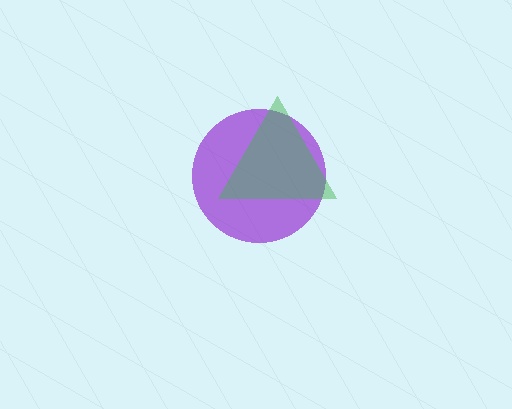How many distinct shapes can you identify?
There are 2 distinct shapes: a purple circle, a green triangle.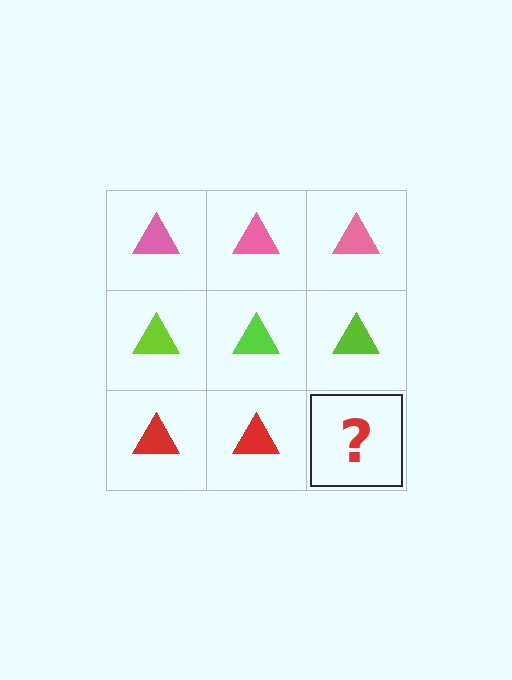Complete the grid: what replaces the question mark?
The question mark should be replaced with a red triangle.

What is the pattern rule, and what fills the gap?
The rule is that each row has a consistent color. The gap should be filled with a red triangle.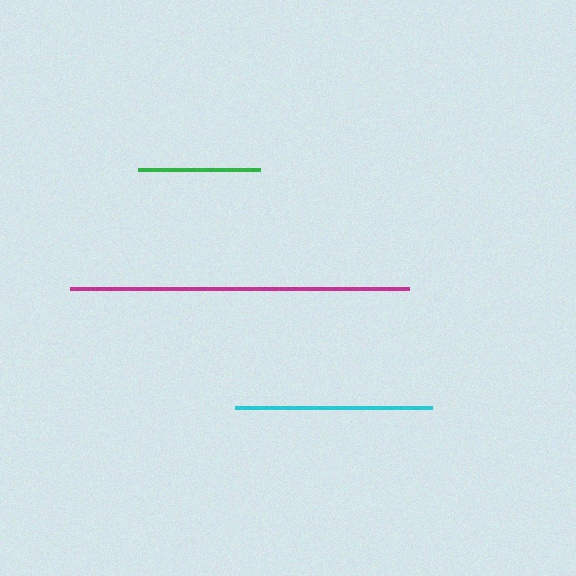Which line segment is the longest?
The magenta line is the longest at approximately 339 pixels.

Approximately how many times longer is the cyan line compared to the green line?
The cyan line is approximately 1.6 times the length of the green line.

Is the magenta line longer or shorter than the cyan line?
The magenta line is longer than the cyan line.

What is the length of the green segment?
The green segment is approximately 121 pixels long.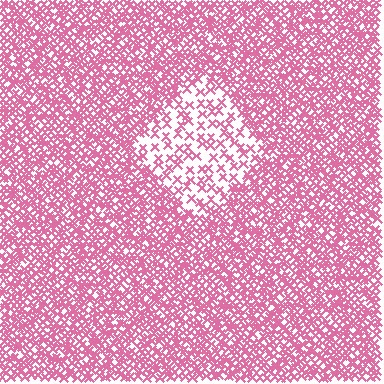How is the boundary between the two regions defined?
The boundary is defined by a change in element density (approximately 2.5x ratio). All elements are the same color, size, and shape.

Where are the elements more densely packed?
The elements are more densely packed outside the diamond boundary.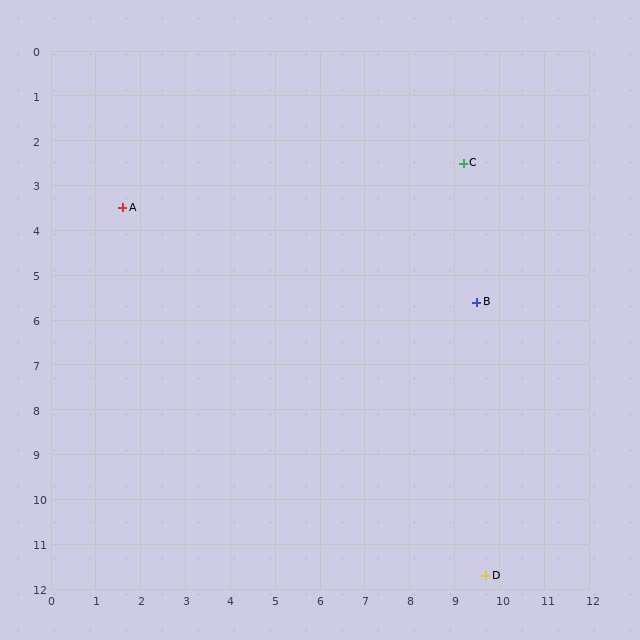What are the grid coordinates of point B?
Point B is at approximately (9.5, 5.6).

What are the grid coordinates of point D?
Point D is at approximately (9.7, 11.7).